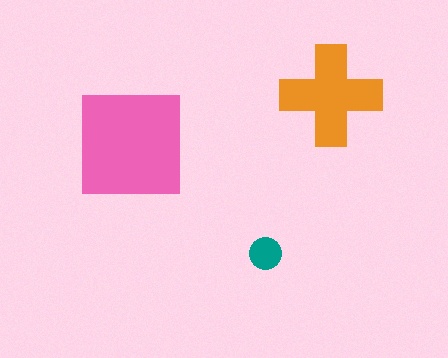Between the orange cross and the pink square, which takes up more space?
The pink square.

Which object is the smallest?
The teal circle.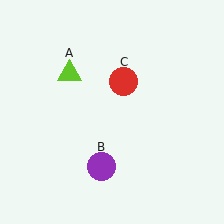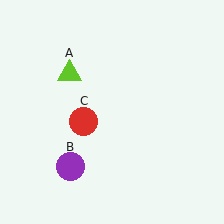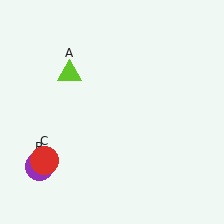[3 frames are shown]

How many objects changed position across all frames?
2 objects changed position: purple circle (object B), red circle (object C).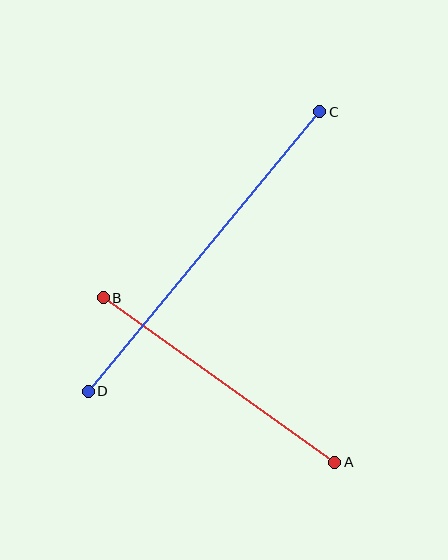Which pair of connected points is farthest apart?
Points C and D are farthest apart.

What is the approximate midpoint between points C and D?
The midpoint is at approximately (204, 252) pixels.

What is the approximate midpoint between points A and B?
The midpoint is at approximately (219, 380) pixels.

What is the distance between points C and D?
The distance is approximately 363 pixels.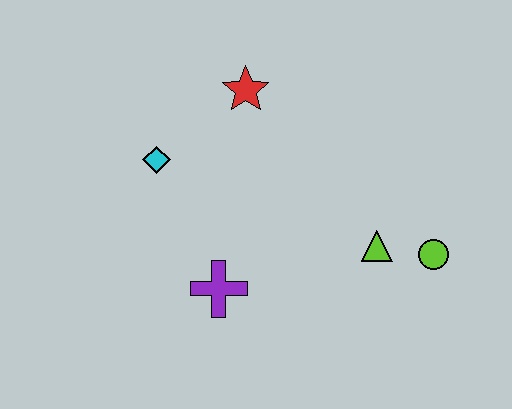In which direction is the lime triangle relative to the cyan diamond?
The lime triangle is to the right of the cyan diamond.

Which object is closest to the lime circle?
The lime triangle is closest to the lime circle.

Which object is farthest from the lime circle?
The cyan diamond is farthest from the lime circle.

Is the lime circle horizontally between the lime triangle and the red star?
No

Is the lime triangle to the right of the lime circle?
No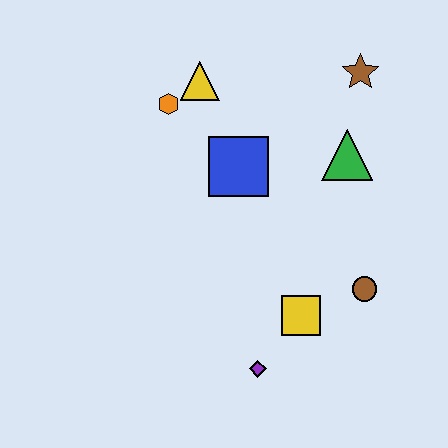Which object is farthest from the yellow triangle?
The purple diamond is farthest from the yellow triangle.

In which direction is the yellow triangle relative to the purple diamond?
The yellow triangle is above the purple diamond.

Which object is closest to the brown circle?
The yellow square is closest to the brown circle.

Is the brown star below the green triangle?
No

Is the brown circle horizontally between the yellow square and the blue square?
No